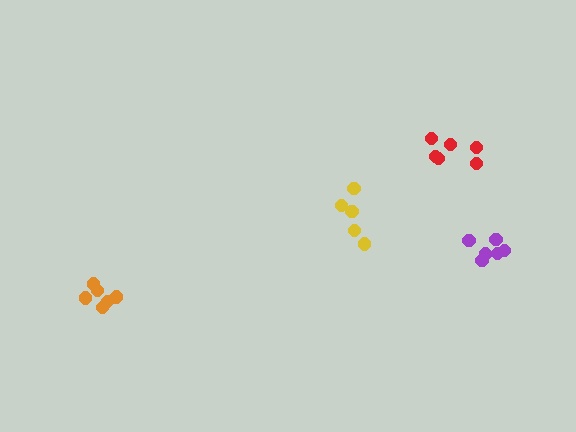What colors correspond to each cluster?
The clusters are colored: purple, yellow, red, orange.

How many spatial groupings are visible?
There are 4 spatial groupings.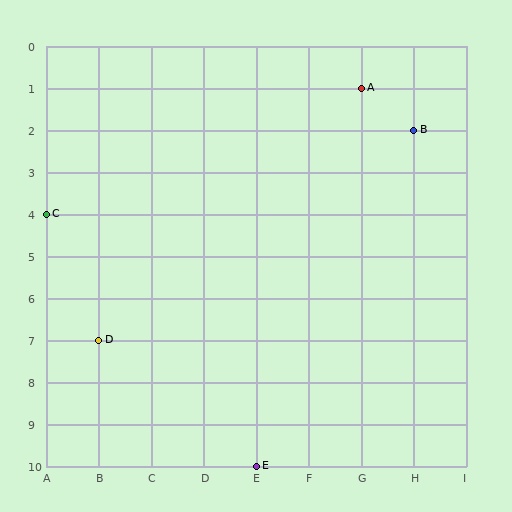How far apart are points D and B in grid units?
Points D and B are 6 columns and 5 rows apart (about 7.8 grid units diagonally).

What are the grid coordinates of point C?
Point C is at grid coordinates (A, 4).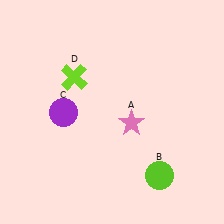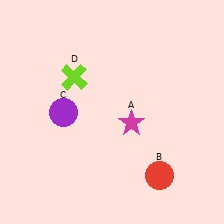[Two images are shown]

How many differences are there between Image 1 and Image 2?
There are 2 differences between the two images.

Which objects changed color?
A changed from pink to magenta. B changed from lime to red.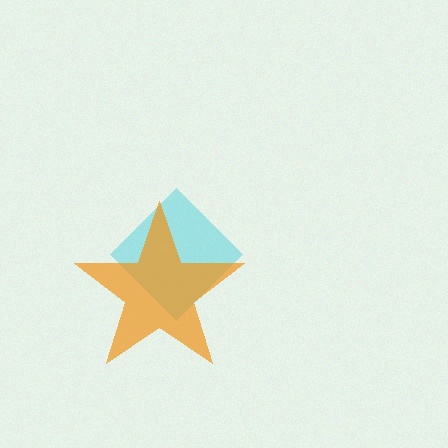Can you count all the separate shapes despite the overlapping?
Yes, there are 2 separate shapes.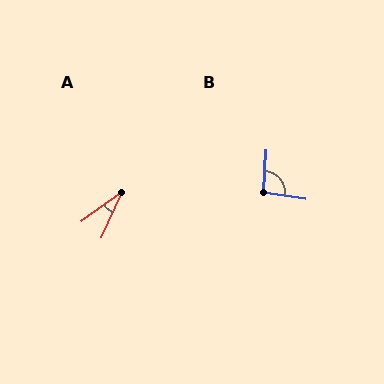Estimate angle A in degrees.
Approximately 30 degrees.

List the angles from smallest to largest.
A (30°), B (96°).